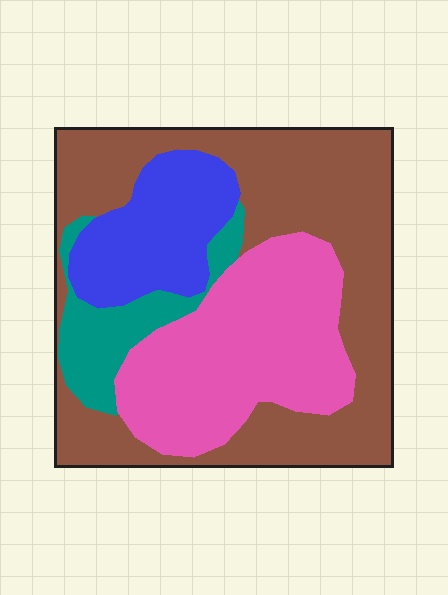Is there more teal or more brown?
Brown.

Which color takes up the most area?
Brown, at roughly 45%.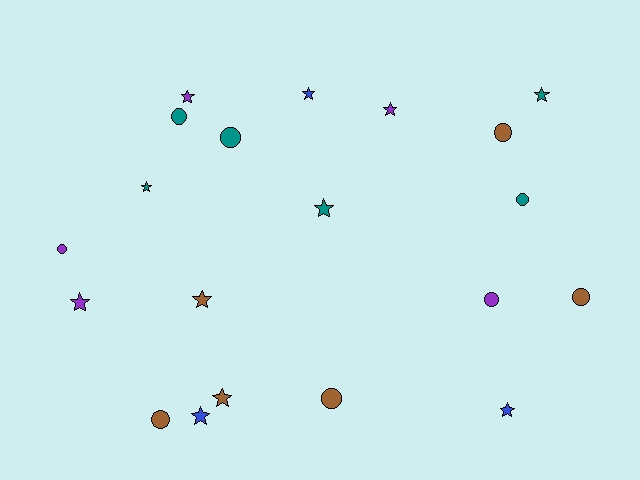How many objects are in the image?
There are 20 objects.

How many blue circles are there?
There are no blue circles.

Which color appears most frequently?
Teal, with 6 objects.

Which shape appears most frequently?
Star, with 11 objects.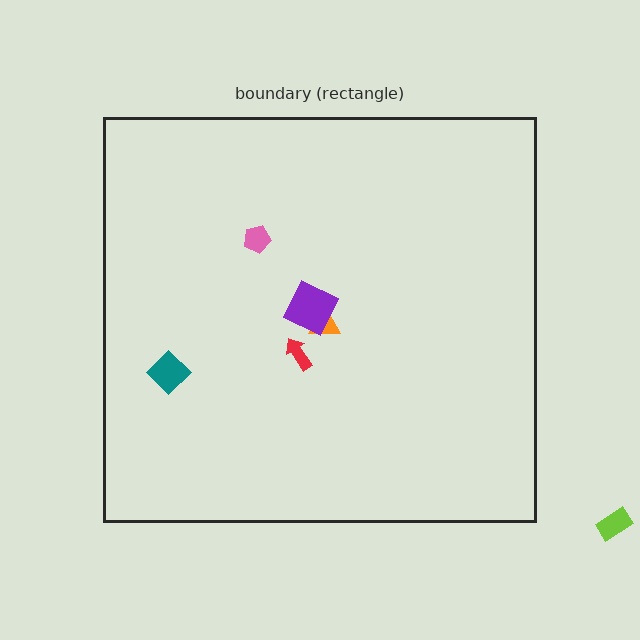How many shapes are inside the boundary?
5 inside, 1 outside.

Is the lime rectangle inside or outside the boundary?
Outside.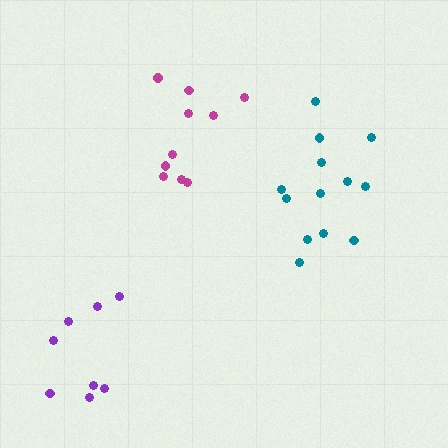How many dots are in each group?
Group 1: 8 dots, Group 2: 13 dots, Group 3: 10 dots (31 total).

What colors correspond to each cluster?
The clusters are colored: purple, teal, magenta.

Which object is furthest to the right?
The teal cluster is rightmost.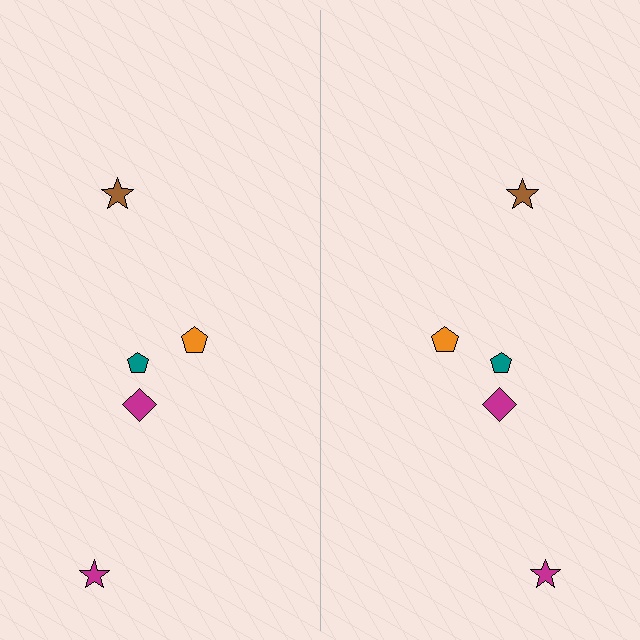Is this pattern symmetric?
Yes, this pattern has bilateral (reflection) symmetry.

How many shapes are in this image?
There are 10 shapes in this image.